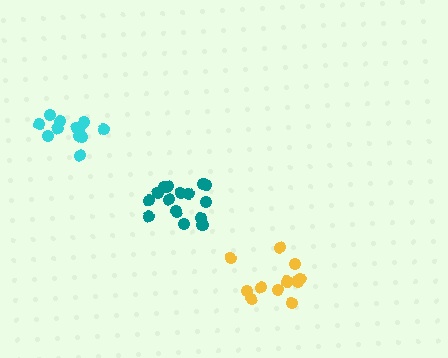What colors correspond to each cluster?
The clusters are colored: cyan, yellow, teal.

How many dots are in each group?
Group 1: 12 dots, Group 2: 12 dots, Group 3: 15 dots (39 total).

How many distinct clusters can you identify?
There are 3 distinct clusters.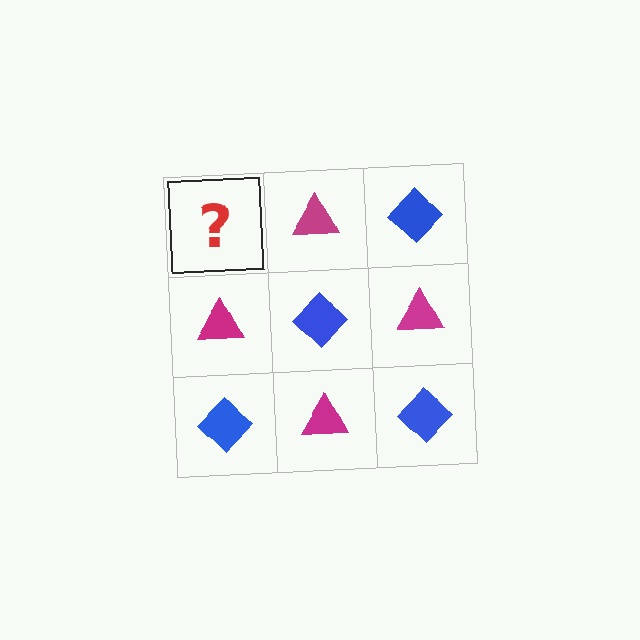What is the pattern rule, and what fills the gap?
The rule is that it alternates blue diamond and magenta triangle in a checkerboard pattern. The gap should be filled with a blue diamond.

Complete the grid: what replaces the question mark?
The question mark should be replaced with a blue diamond.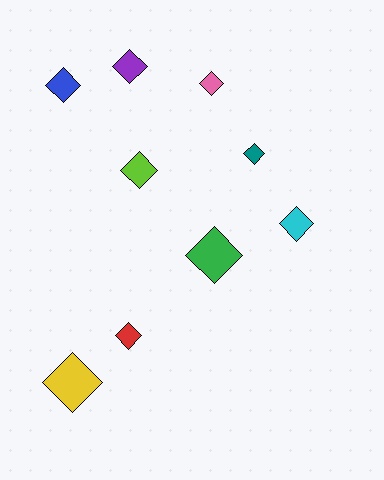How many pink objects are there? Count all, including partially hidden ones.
There is 1 pink object.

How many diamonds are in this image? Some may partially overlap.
There are 9 diamonds.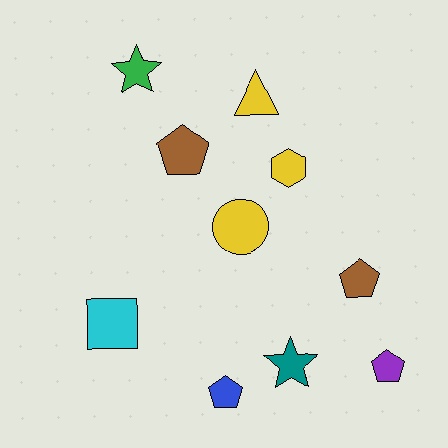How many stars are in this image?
There are 2 stars.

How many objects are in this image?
There are 10 objects.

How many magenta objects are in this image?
There are no magenta objects.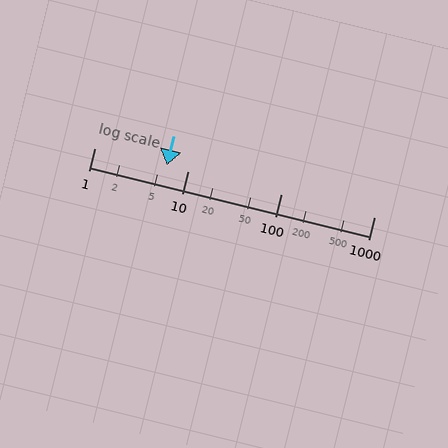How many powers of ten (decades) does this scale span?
The scale spans 3 decades, from 1 to 1000.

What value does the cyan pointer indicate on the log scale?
The pointer indicates approximately 6.